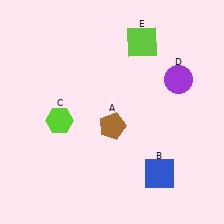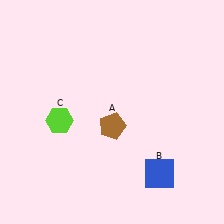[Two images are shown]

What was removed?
The lime square (E), the purple circle (D) were removed in Image 2.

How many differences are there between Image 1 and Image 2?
There are 2 differences between the two images.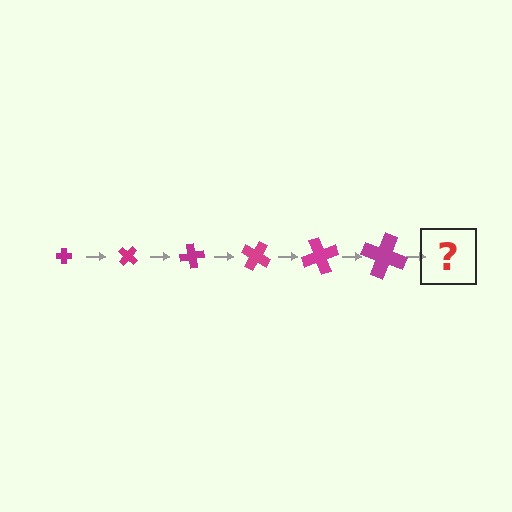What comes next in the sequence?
The next element should be a cross, larger than the previous one and rotated 240 degrees from the start.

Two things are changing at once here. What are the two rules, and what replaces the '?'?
The two rules are that the cross grows larger each step and it rotates 40 degrees each step. The '?' should be a cross, larger than the previous one and rotated 240 degrees from the start.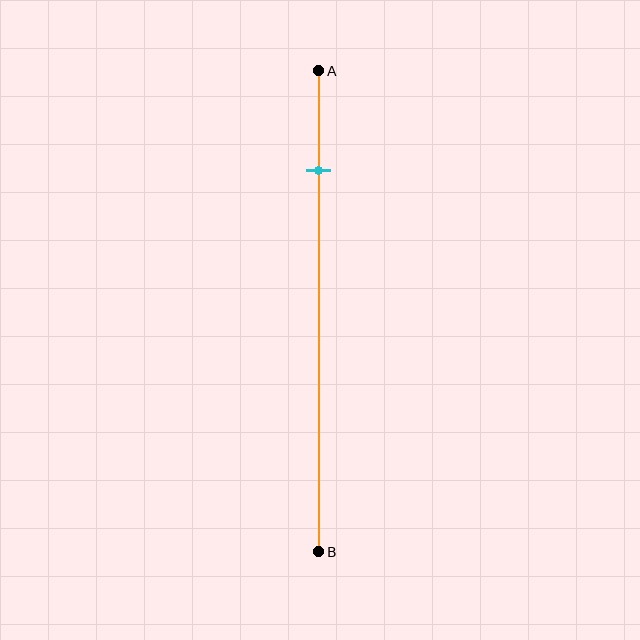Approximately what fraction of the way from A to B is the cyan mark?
The cyan mark is approximately 20% of the way from A to B.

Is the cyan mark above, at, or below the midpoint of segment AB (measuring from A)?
The cyan mark is above the midpoint of segment AB.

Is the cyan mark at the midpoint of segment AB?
No, the mark is at about 20% from A, not at the 50% midpoint.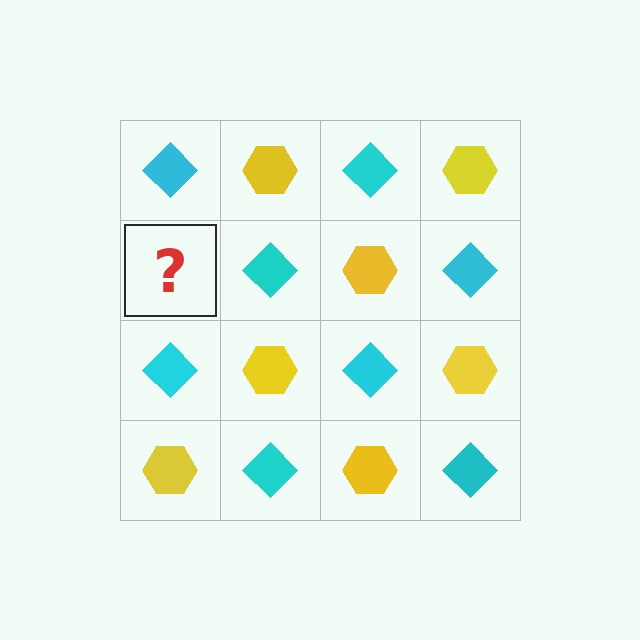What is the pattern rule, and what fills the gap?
The rule is that it alternates cyan diamond and yellow hexagon in a checkerboard pattern. The gap should be filled with a yellow hexagon.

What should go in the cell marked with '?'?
The missing cell should contain a yellow hexagon.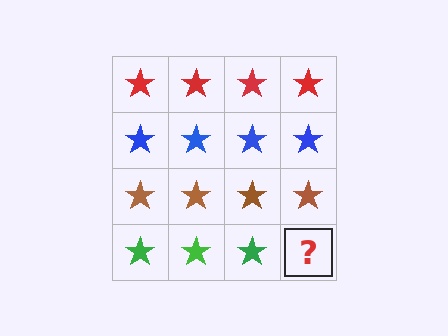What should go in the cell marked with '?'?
The missing cell should contain a green star.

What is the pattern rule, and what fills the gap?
The rule is that each row has a consistent color. The gap should be filled with a green star.